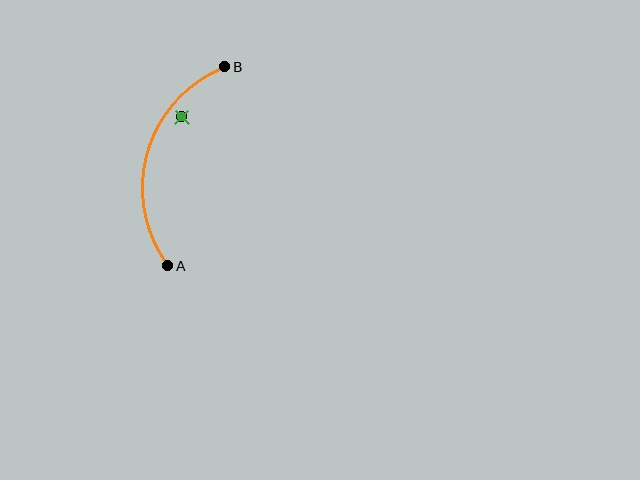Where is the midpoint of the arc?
The arc midpoint is the point on the curve farthest from the straight line joining A and B. It sits to the left of that line.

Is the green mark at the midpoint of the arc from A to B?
No — the green mark does not lie on the arc at all. It sits slightly inside the curve.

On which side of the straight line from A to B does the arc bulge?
The arc bulges to the left of the straight line connecting A and B.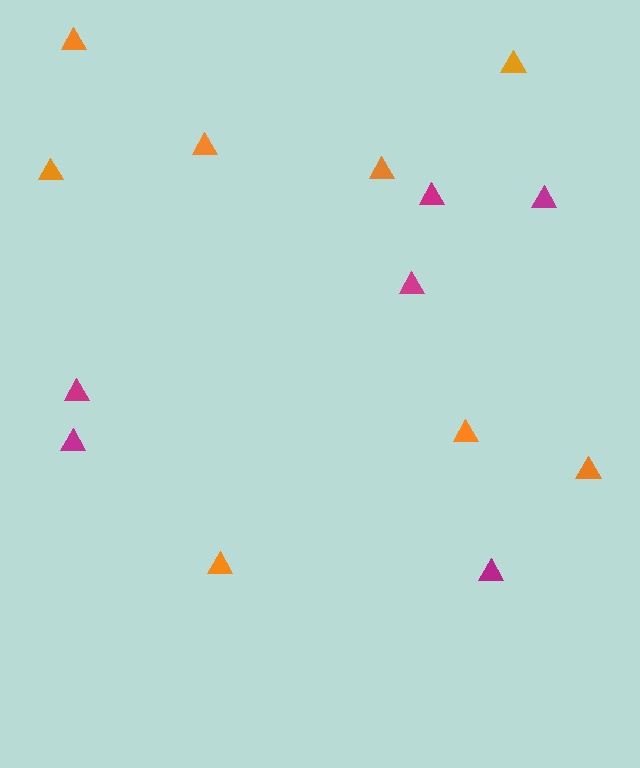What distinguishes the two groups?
There are 2 groups: one group of magenta triangles (6) and one group of orange triangles (8).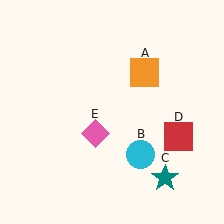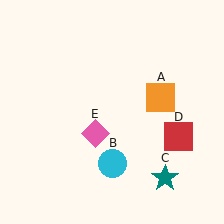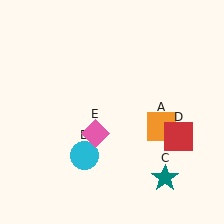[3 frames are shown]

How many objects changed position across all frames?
2 objects changed position: orange square (object A), cyan circle (object B).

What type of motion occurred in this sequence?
The orange square (object A), cyan circle (object B) rotated clockwise around the center of the scene.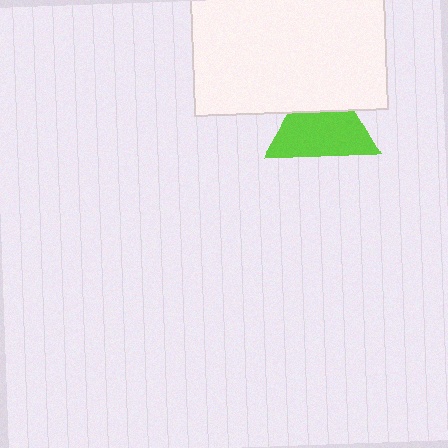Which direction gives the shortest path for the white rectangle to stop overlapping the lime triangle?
Moving up gives the shortest separation.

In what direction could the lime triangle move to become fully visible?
The lime triangle could move down. That would shift it out from behind the white rectangle entirely.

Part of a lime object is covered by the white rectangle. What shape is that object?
It is a triangle.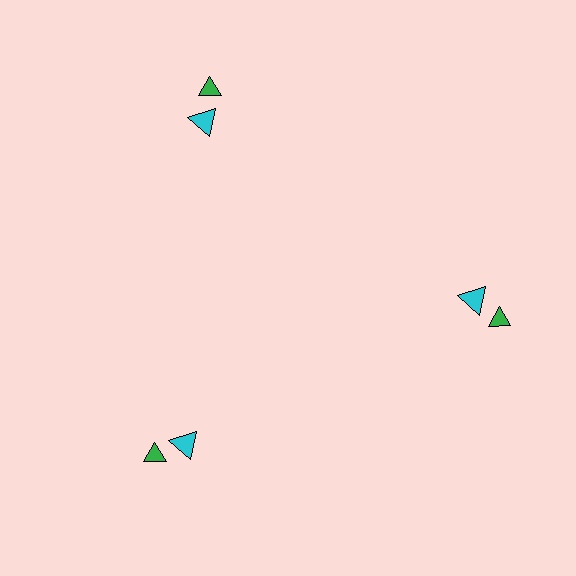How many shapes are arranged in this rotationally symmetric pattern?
There are 6 shapes, arranged in 3 groups of 2.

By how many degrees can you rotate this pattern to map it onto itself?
The pattern maps onto itself every 120 degrees of rotation.